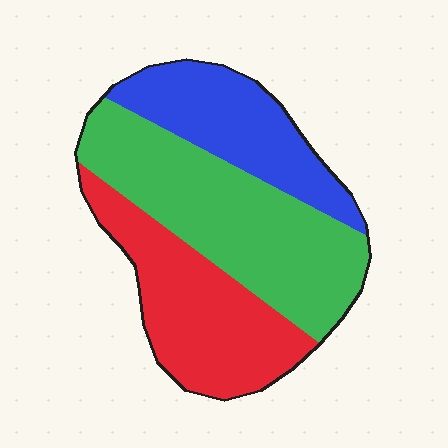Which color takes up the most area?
Green, at roughly 45%.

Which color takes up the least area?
Blue, at roughly 25%.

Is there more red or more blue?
Red.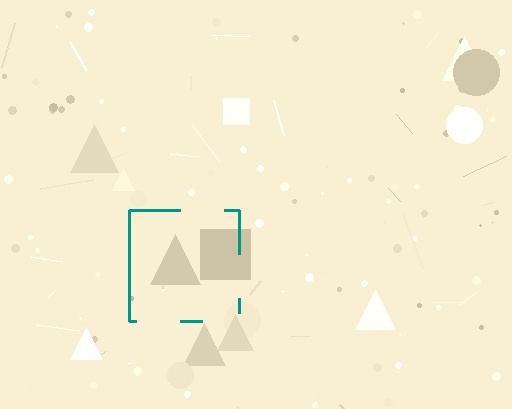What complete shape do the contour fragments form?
The contour fragments form a square.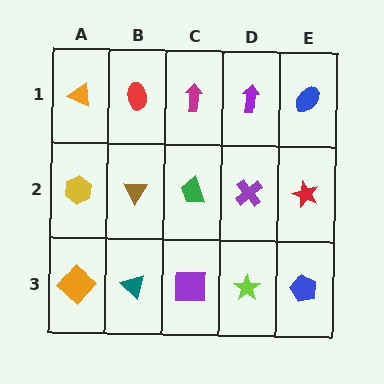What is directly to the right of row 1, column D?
A blue ellipse.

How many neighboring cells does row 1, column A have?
2.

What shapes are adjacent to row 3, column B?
A brown triangle (row 2, column B), an orange diamond (row 3, column A), a purple square (row 3, column C).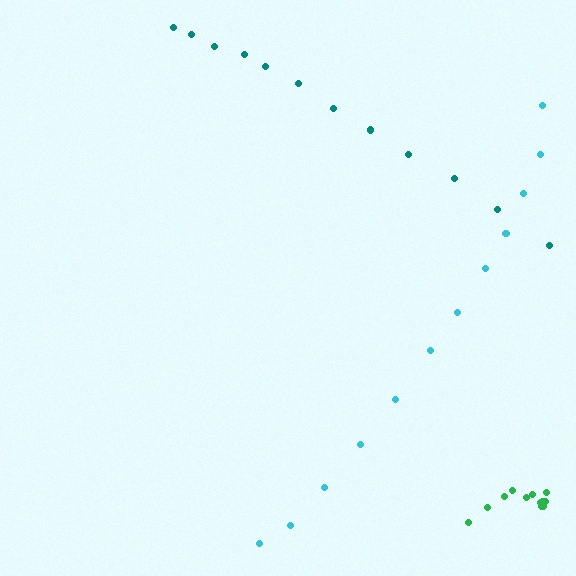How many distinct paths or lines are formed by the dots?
There are 3 distinct paths.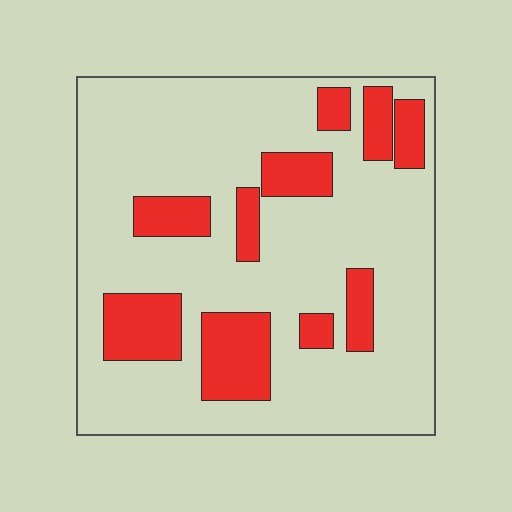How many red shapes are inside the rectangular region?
10.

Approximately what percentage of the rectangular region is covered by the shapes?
Approximately 25%.